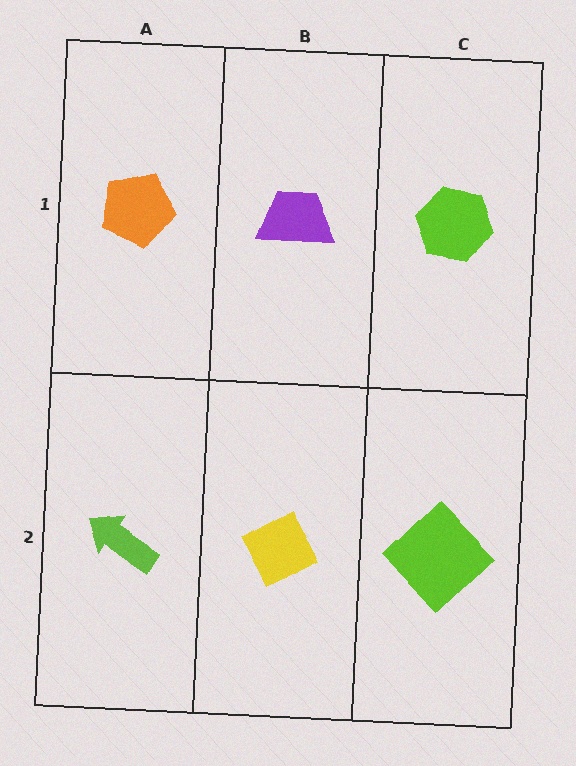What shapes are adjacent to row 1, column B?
A yellow diamond (row 2, column B), an orange pentagon (row 1, column A), a lime hexagon (row 1, column C).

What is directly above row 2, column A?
An orange pentagon.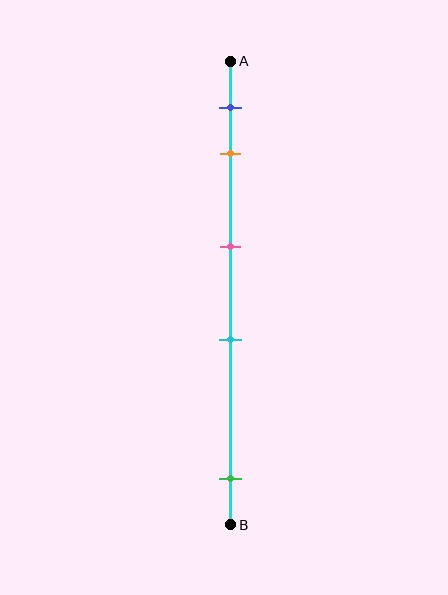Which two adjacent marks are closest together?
The blue and orange marks are the closest adjacent pair.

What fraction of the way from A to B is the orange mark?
The orange mark is approximately 20% (0.2) of the way from A to B.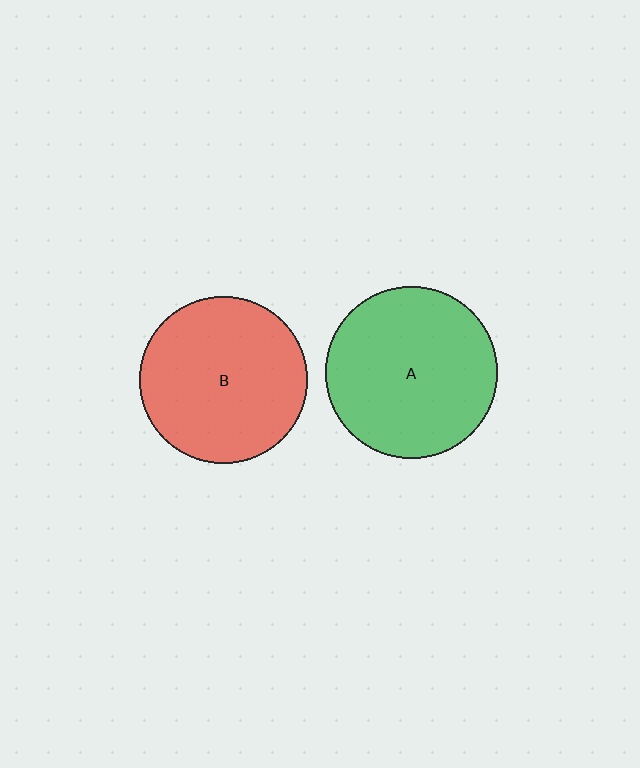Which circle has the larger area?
Circle A (green).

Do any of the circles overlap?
No, none of the circles overlap.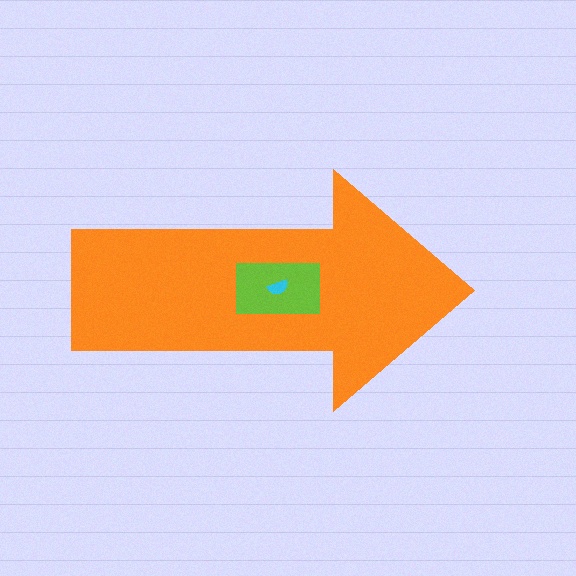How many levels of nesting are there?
3.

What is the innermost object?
The cyan semicircle.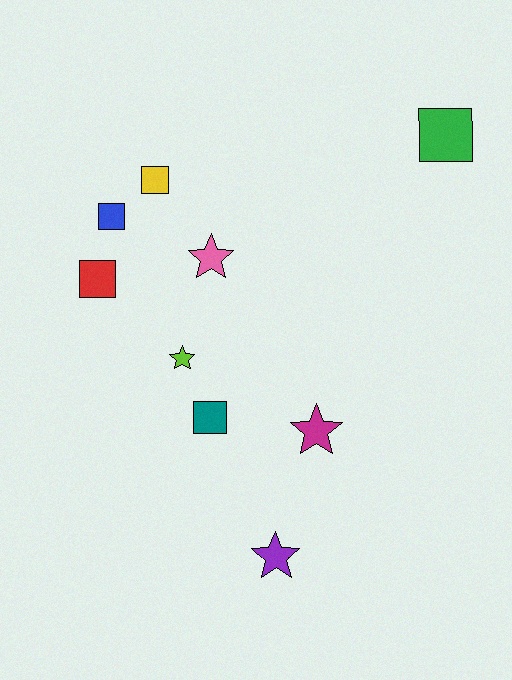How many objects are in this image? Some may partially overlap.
There are 9 objects.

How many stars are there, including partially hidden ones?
There are 4 stars.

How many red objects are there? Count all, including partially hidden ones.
There is 1 red object.